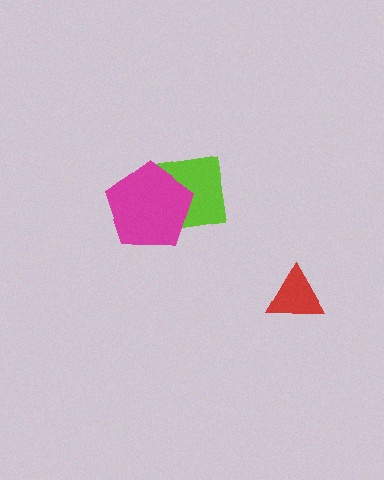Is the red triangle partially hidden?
No, no other shape covers it.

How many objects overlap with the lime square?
1 object overlaps with the lime square.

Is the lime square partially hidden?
Yes, it is partially covered by another shape.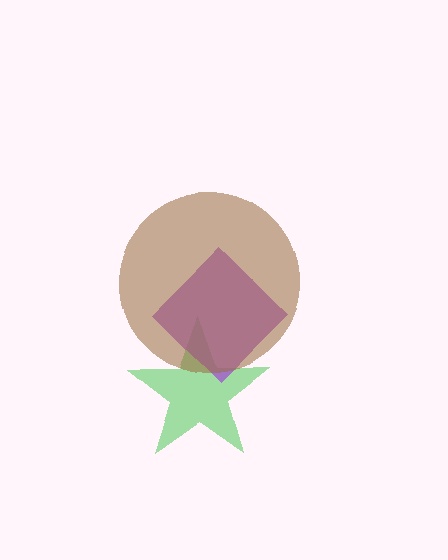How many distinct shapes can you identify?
There are 3 distinct shapes: a green star, a purple diamond, a brown circle.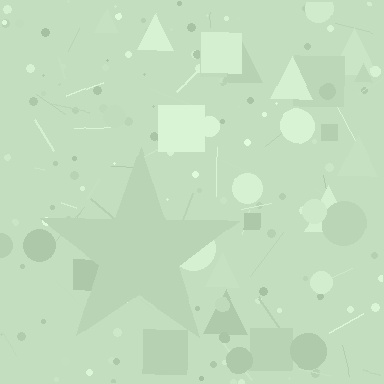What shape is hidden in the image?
A star is hidden in the image.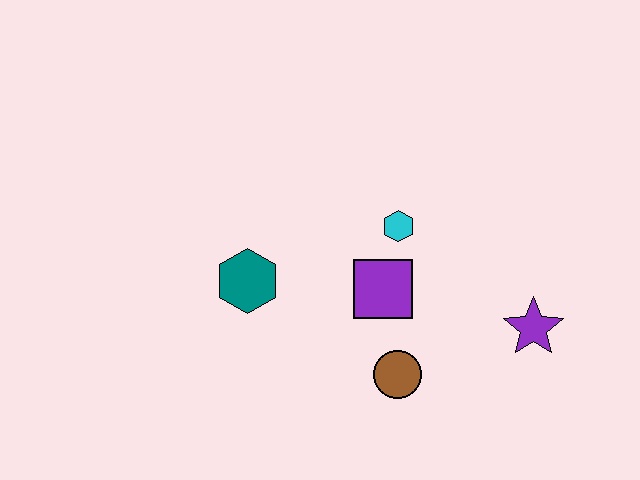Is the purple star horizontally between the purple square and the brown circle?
No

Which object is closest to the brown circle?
The purple square is closest to the brown circle.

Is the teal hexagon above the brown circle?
Yes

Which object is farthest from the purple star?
The teal hexagon is farthest from the purple star.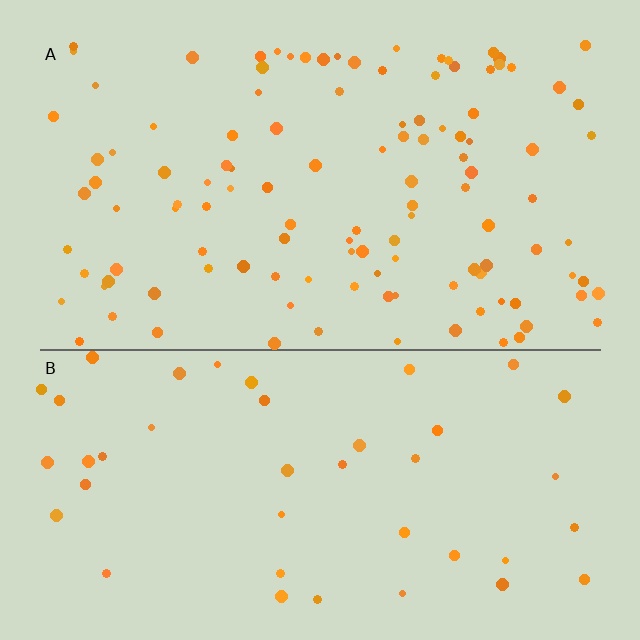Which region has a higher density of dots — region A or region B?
A (the top).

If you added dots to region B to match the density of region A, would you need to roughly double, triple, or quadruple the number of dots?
Approximately triple.